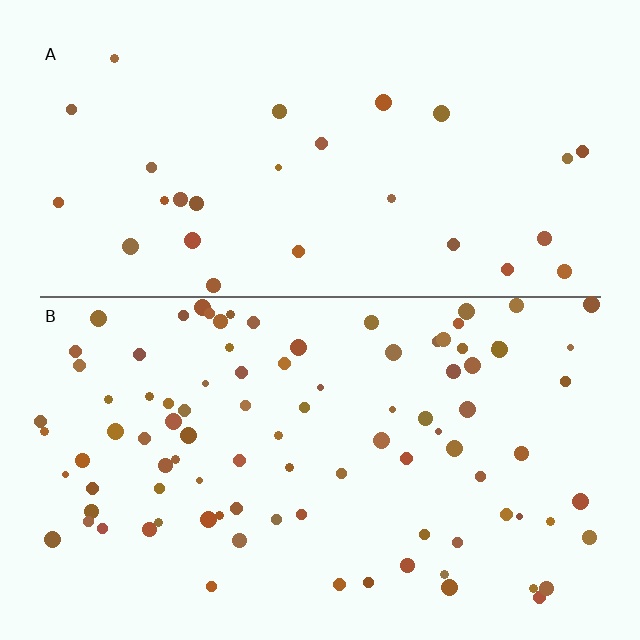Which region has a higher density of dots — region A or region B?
B (the bottom).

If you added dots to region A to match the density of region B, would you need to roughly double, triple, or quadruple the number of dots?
Approximately triple.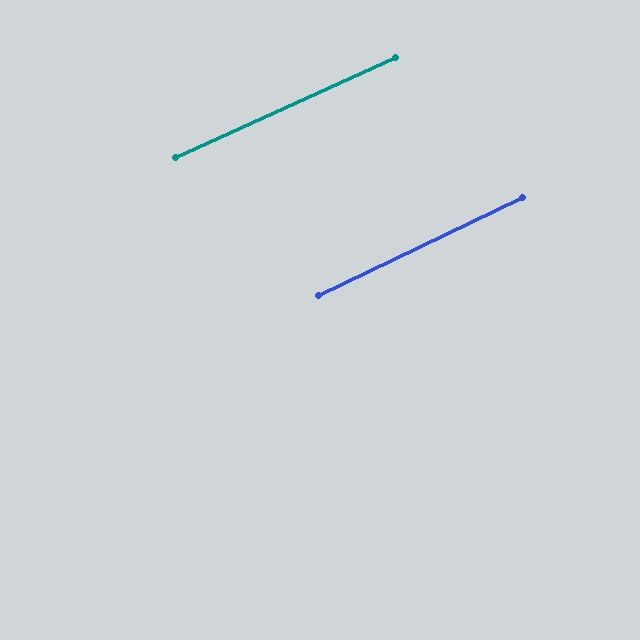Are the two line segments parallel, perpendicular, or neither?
Parallel — their directions differ by only 1.2°.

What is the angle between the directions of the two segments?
Approximately 1 degree.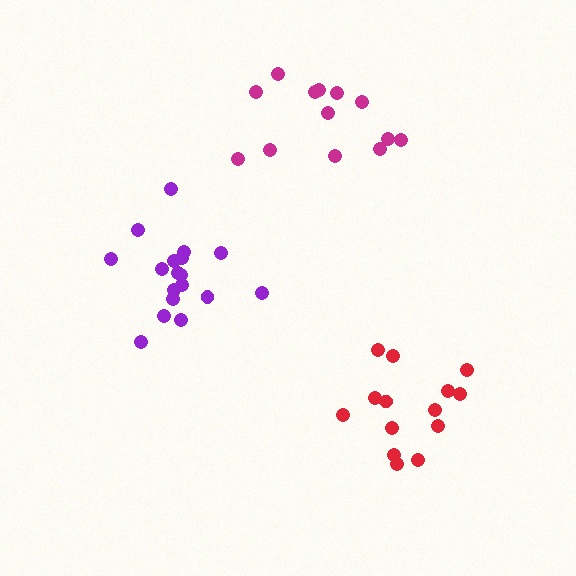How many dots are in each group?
Group 1: 14 dots, Group 2: 13 dots, Group 3: 18 dots (45 total).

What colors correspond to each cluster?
The clusters are colored: red, magenta, purple.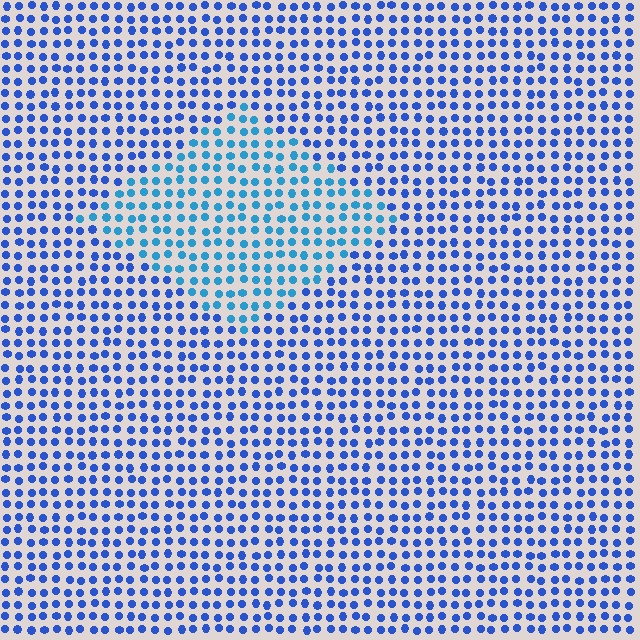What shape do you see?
I see a diamond.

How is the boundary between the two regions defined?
The boundary is defined purely by a slight shift in hue (about 26 degrees). Spacing, size, and orientation are identical on both sides.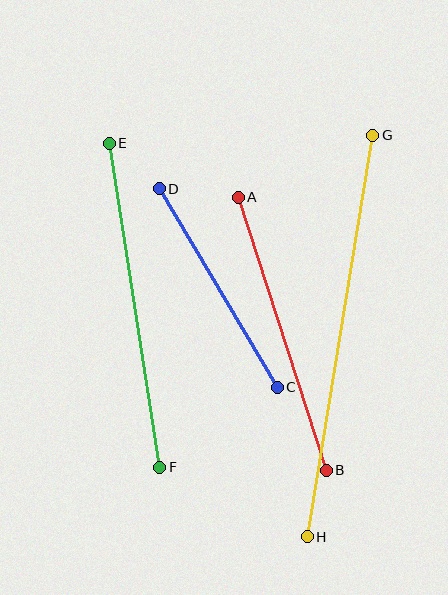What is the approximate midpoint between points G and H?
The midpoint is at approximately (340, 336) pixels.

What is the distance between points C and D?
The distance is approximately 231 pixels.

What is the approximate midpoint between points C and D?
The midpoint is at approximately (218, 288) pixels.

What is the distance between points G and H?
The distance is approximately 407 pixels.